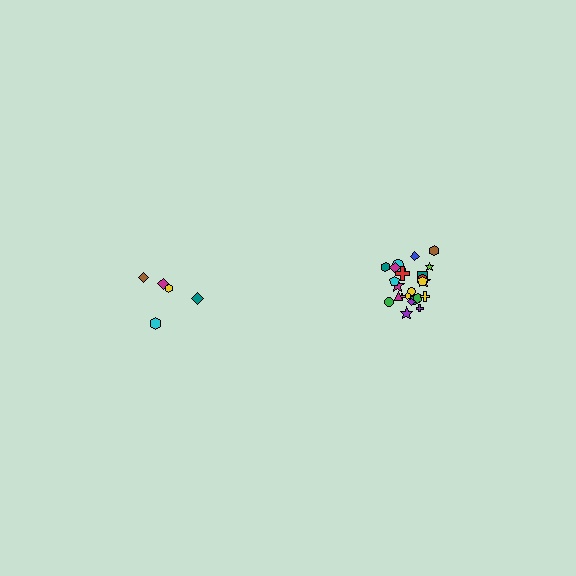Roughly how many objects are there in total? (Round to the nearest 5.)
Roughly 30 objects in total.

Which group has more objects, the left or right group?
The right group.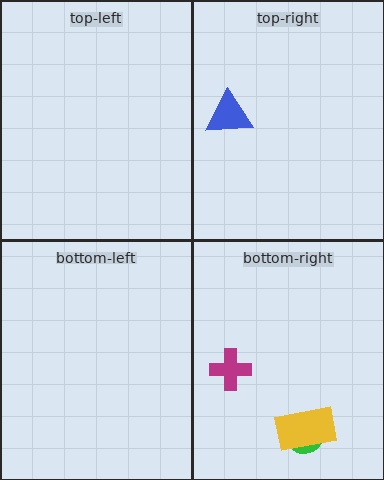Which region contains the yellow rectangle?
The bottom-right region.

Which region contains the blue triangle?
The top-right region.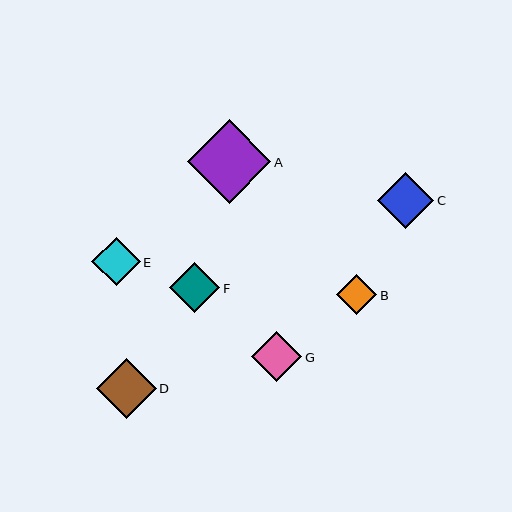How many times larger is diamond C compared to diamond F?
Diamond C is approximately 1.1 times the size of diamond F.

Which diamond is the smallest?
Diamond B is the smallest with a size of approximately 41 pixels.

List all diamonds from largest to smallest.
From largest to smallest: A, D, C, F, G, E, B.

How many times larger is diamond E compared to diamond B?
Diamond E is approximately 1.2 times the size of diamond B.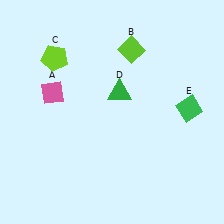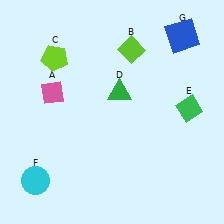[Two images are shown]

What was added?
A cyan circle (F), a blue square (G) were added in Image 2.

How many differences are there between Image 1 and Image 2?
There are 2 differences between the two images.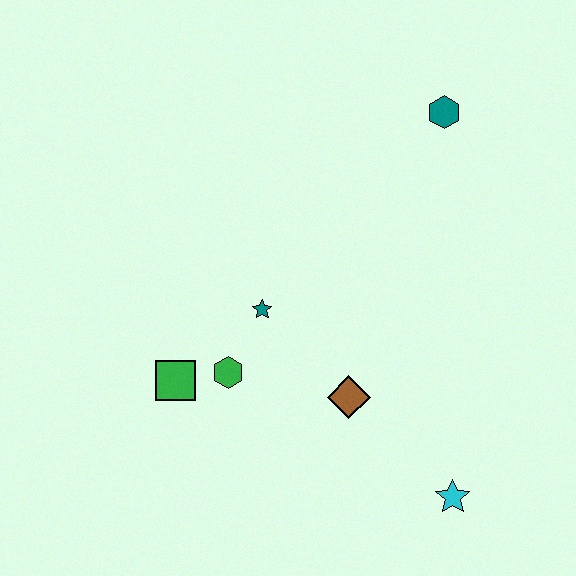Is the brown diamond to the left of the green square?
No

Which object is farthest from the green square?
The teal hexagon is farthest from the green square.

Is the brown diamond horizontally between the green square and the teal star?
No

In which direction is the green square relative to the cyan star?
The green square is to the left of the cyan star.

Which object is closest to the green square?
The green hexagon is closest to the green square.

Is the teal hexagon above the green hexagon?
Yes